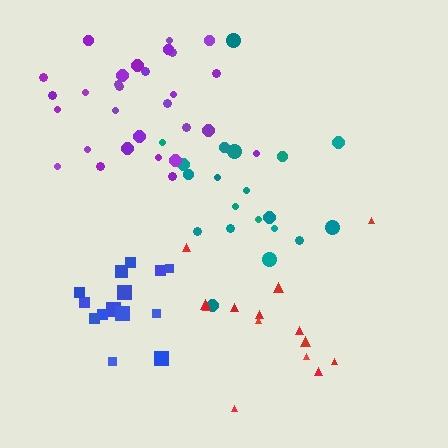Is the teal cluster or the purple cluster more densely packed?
Purple.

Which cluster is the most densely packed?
Blue.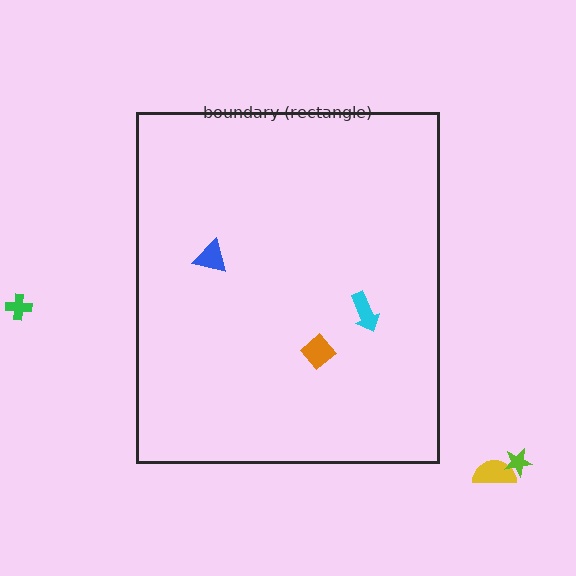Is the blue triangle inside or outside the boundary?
Inside.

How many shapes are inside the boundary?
3 inside, 3 outside.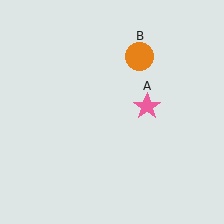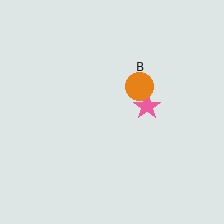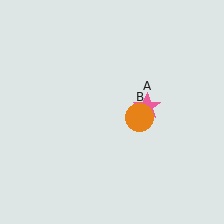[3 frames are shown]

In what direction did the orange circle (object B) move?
The orange circle (object B) moved down.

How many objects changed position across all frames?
1 object changed position: orange circle (object B).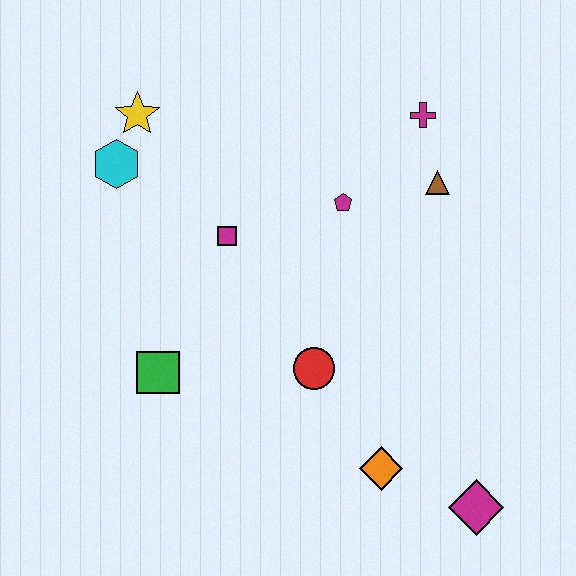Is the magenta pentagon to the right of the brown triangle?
No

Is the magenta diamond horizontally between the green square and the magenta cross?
No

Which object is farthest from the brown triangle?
The green square is farthest from the brown triangle.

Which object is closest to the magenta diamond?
The orange diamond is closest to the magenta diamond.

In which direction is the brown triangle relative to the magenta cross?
The brown triangle is below the magenta cross.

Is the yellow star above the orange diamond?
Yes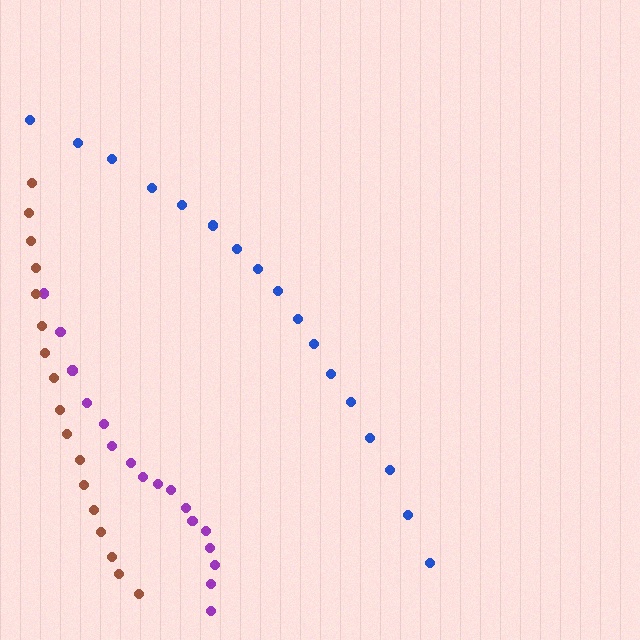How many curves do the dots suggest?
There are 3 distinct paths.